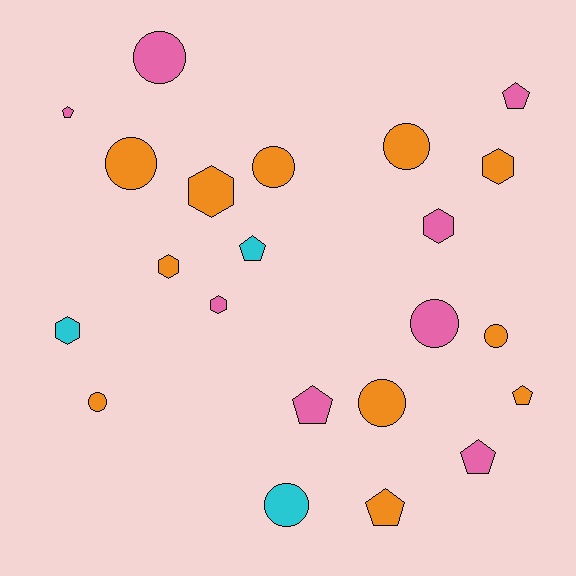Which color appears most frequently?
Orange, with 11 objects.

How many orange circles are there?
There are 6 orange circles.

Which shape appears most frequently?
Circle, with 9 objects.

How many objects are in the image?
There are 22 objects.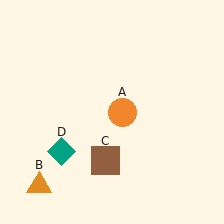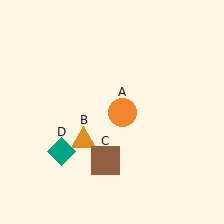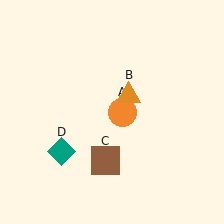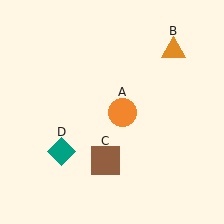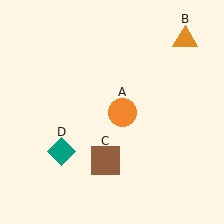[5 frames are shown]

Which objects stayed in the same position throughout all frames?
Orange circle (object A) and brown square (object C) and teal diamond (object D) remained stationary.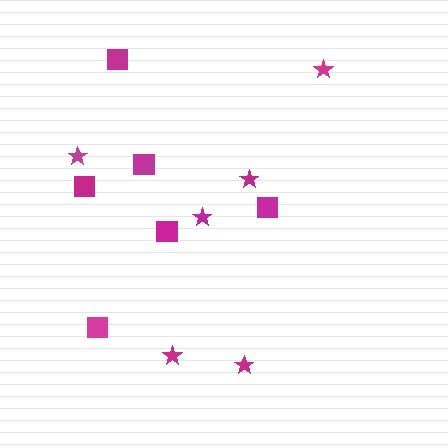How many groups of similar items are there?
There are 2 groups: one group of squares (6) and one group of stars (6).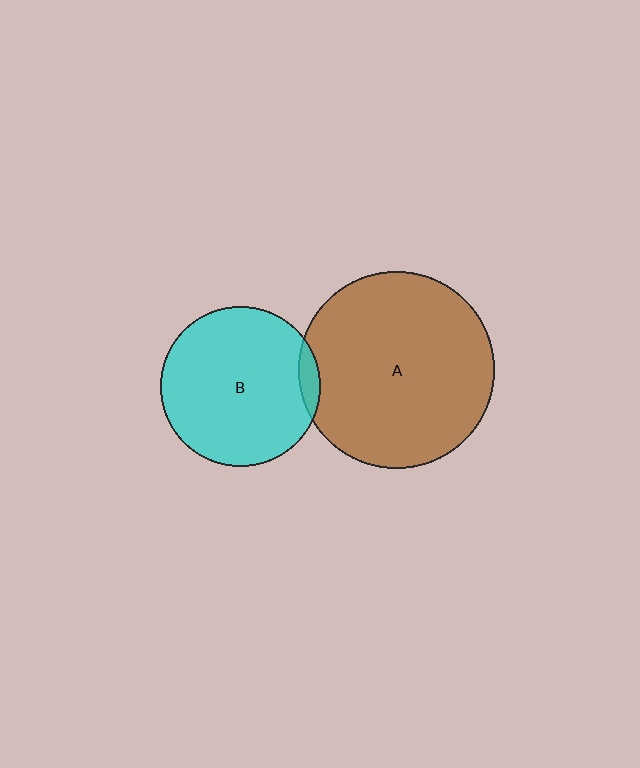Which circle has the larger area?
Circle A (brown).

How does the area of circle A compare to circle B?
Approximately 1.5 times.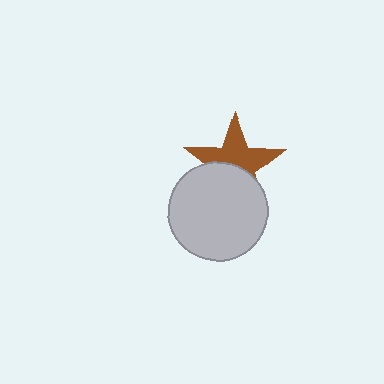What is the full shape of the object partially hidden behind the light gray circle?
The partially hidden object is a brown star.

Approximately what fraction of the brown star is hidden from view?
Roughly 45% of the brown star is hidden behind the light gray circle.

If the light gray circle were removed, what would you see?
You would see the complete brown star.